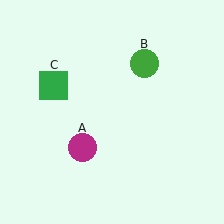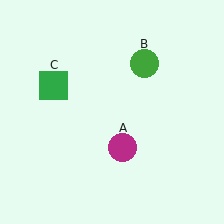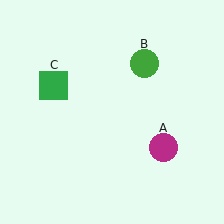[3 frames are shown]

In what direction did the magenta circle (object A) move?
The magenta circle (object A) moved right.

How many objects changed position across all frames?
1 object changed position: magenta circle (object A).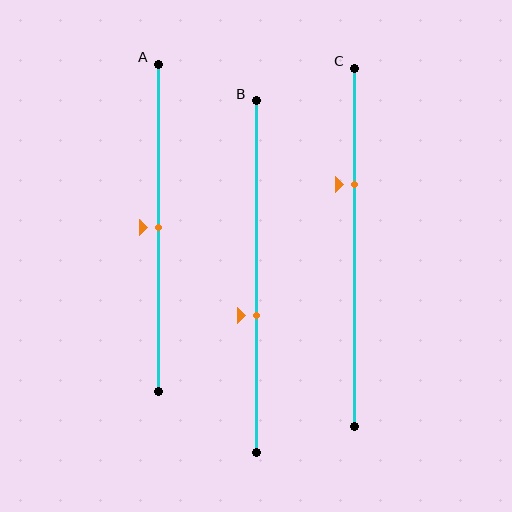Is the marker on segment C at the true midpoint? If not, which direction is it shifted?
No, the marker on segment C is shifted upward by about 18% of the segment length.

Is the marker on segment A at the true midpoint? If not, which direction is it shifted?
Yes, the marker on segment A is at the true midpoint.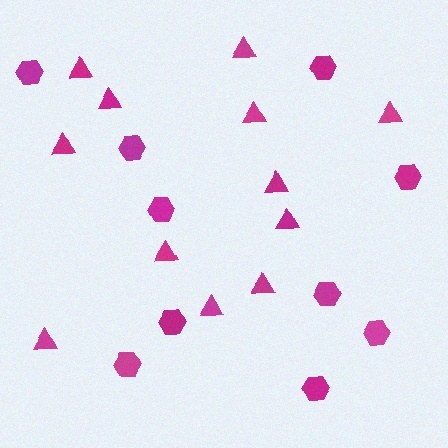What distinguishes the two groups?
There are 2 groups: one group of hexagons (10) and one group of triangles (12).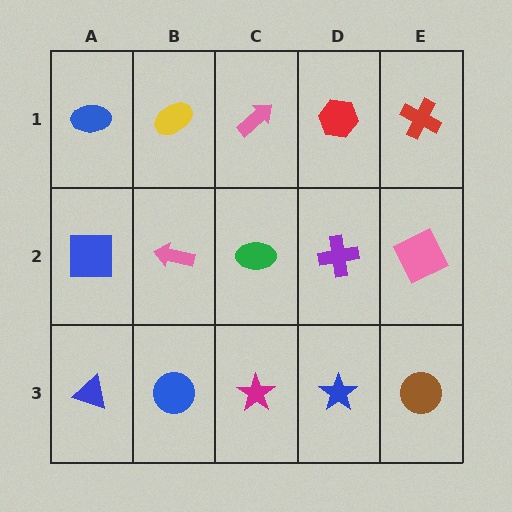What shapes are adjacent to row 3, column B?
A pink arrow (row 2, column B), a blue triangle (row 3, column A), a magenta star (row 3, column C).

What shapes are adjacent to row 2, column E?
A red cross (row 1, column E), a brown circle (row 3, column E), a purple cross (row 2, column D).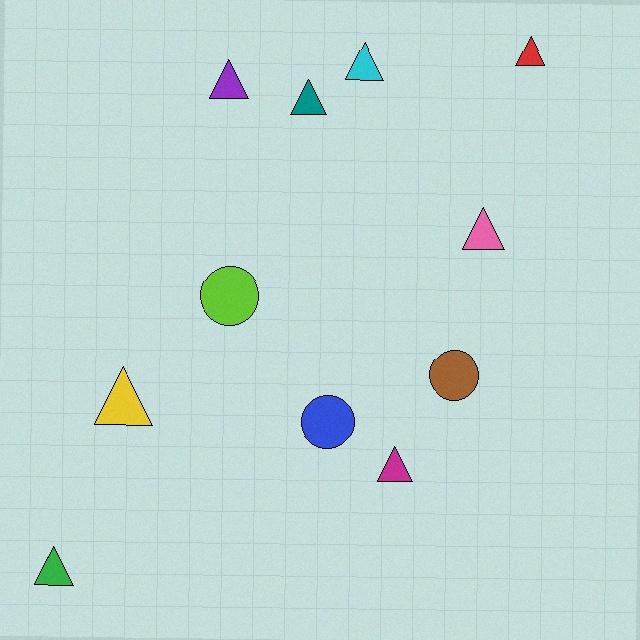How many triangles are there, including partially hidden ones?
There are 8 triangles.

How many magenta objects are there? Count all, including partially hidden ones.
There is 1 magenta object.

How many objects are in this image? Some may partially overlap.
There are 11 objects.